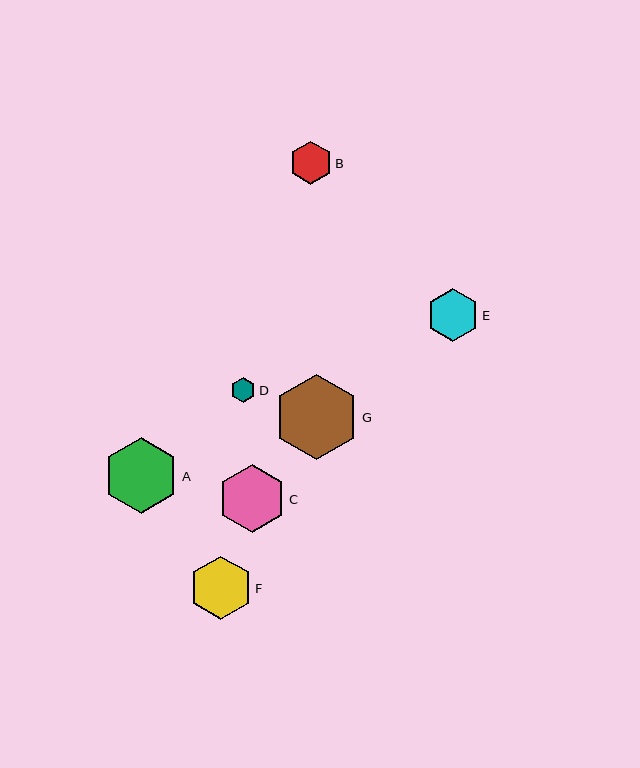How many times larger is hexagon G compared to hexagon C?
Hexagon G is approximately 1.3 times the size of hexagon C.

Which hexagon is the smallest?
Hexagon D is the smallest with a size of approximately 25 pixels.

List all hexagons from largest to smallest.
From largest to smallest: G, A, C, F, E, B, D.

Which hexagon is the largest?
Hexagon G is the largest with a size of approximately 85 pixels.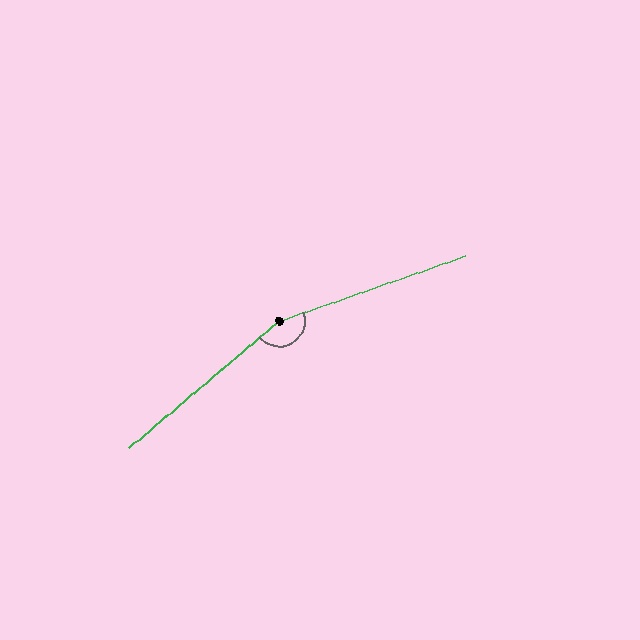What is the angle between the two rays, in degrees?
Approximately 159 degrees.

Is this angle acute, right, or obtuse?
It is obtuse.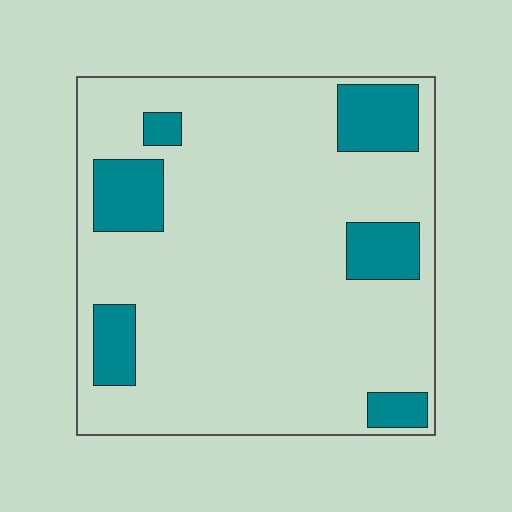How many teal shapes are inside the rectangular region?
6.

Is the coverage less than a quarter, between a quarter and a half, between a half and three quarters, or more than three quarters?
Less than a quarter.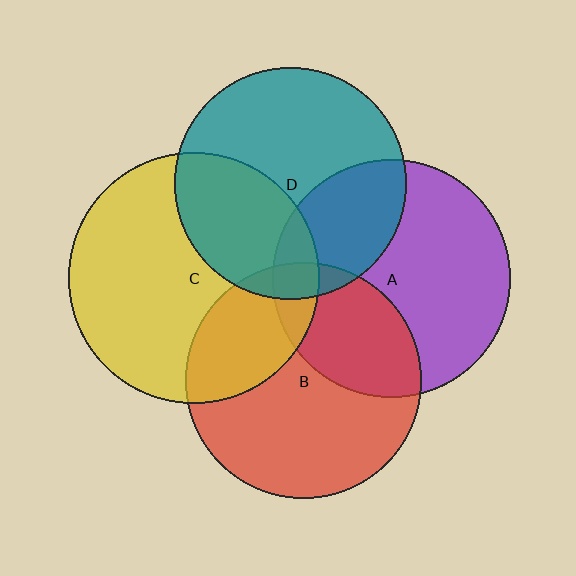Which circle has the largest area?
Circle C (yellow).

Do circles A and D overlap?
Yes.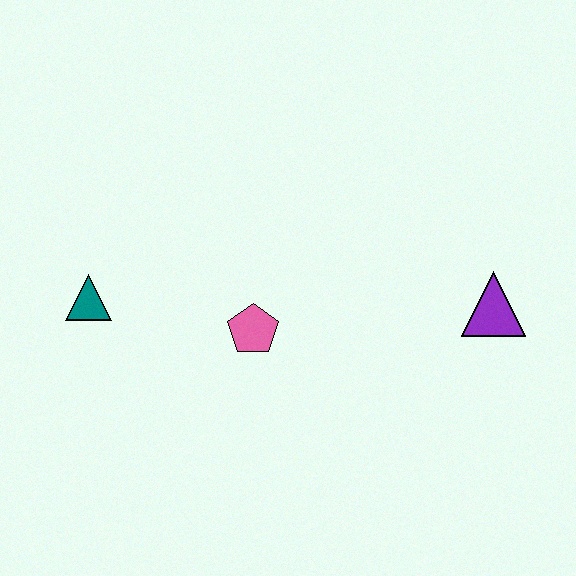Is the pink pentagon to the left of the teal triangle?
No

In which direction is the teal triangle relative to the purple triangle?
The teal triangle is to the left of the purple triangle.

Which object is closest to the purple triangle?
The pink pentagon is closest to the purple triangle.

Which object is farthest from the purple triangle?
The teal triangle is farthest from the purple triangle.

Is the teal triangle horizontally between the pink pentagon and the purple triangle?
No